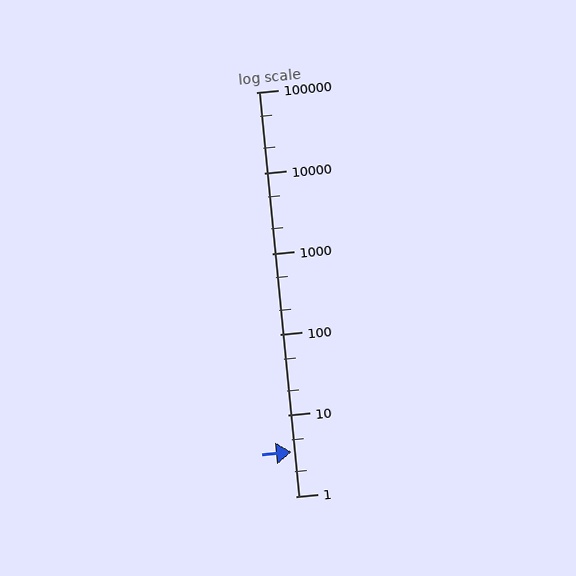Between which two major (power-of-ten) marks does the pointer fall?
The pointer is between 1 and 10.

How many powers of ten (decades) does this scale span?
The scale spans 5 decades, from 1 to 100000.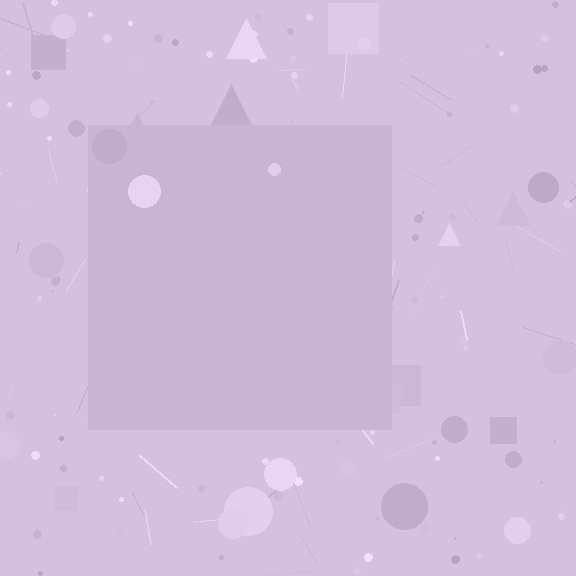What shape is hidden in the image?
A square is hidden in the image.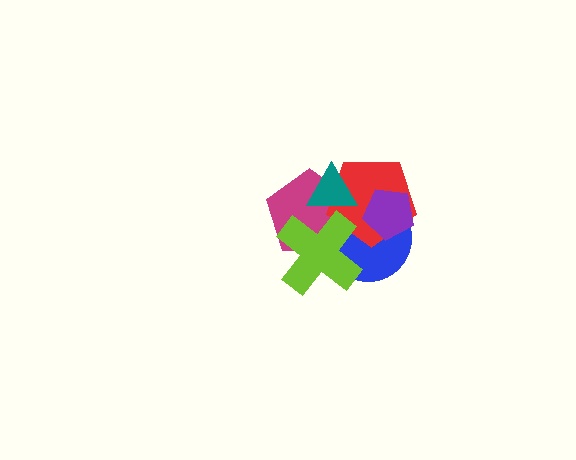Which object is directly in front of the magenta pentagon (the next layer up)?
The blue circle is directly in front of the magenta pentagon.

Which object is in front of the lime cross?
The teal triangle is in front of the lime cross.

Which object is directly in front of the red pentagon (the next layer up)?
The lime cross is directly in front of the red pentagon.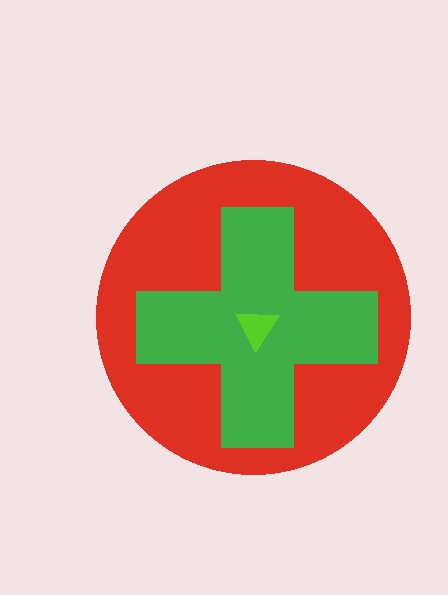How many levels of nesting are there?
3.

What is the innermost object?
The lime triangle.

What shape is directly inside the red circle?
The green cross.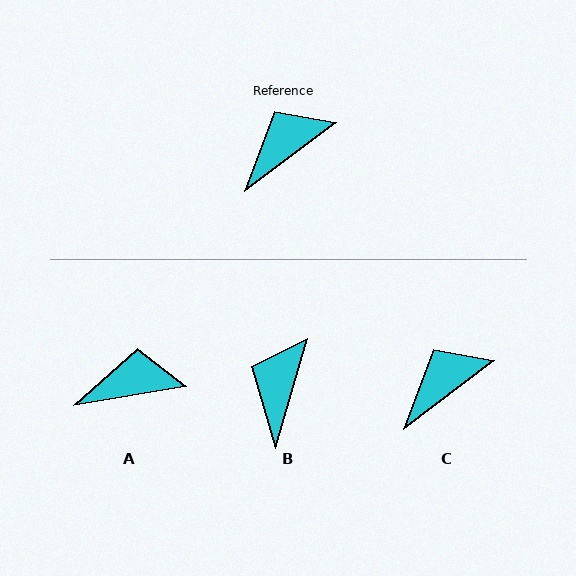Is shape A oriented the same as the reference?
No, it is off by about 27 degrees.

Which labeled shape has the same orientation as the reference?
C.